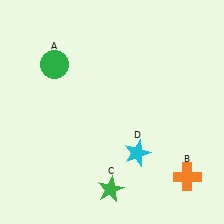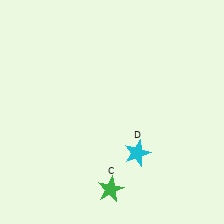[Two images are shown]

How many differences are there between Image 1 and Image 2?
There are 2 differences between the two images.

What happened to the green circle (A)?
The green circle (A) was removed in Image 2. It was in the top-left area of Image 1.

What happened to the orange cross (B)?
The orange cross (B) was removed in Image 2. It was in the bottom-right area of Image 1.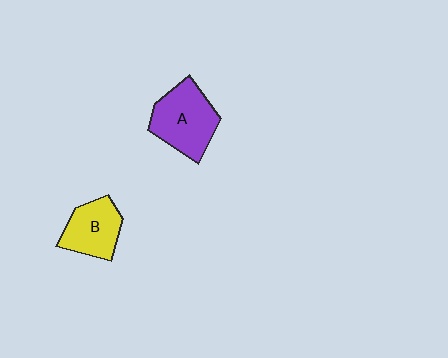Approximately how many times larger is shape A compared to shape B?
Approximately 1.3 times.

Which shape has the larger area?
Shape A (purple).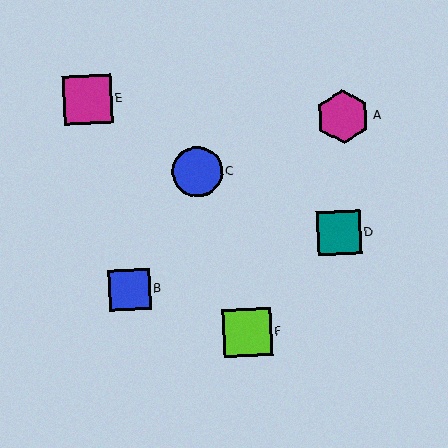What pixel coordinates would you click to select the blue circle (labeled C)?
Click at (197, 172) to select the blue circle C.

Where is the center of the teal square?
The center of the teal square is at (339, 233).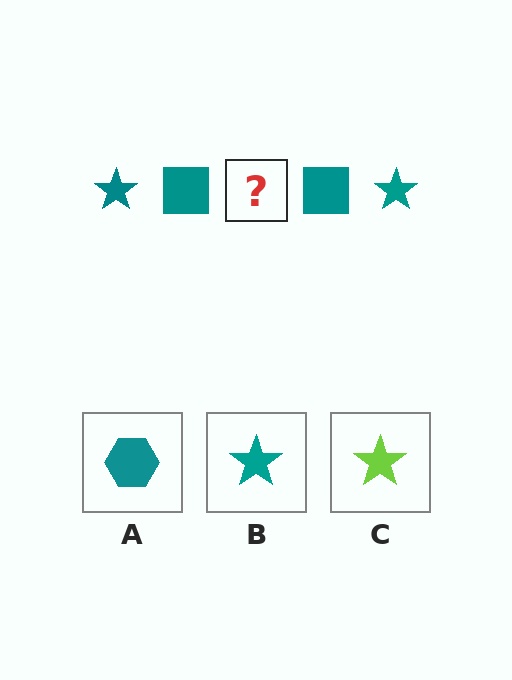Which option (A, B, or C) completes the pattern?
B.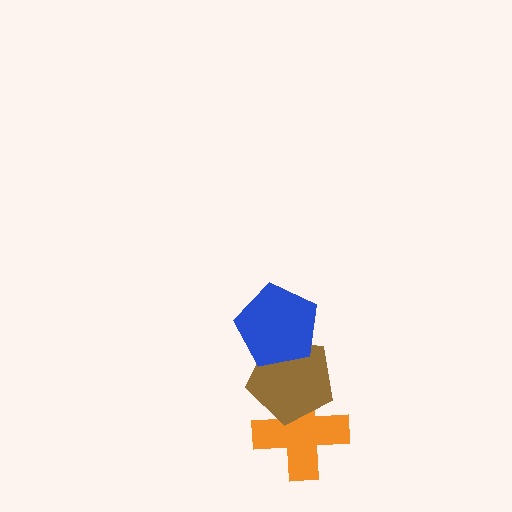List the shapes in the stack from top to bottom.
From top to bottom: the blue pentagon, the brown pentagon, the orange cross.